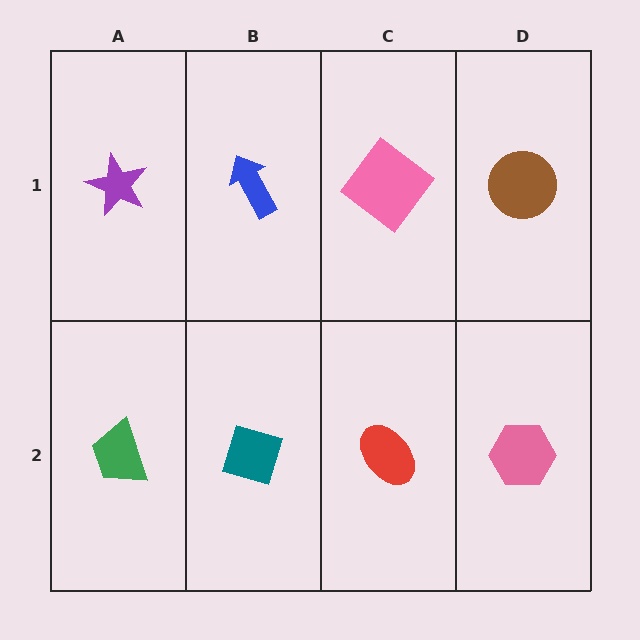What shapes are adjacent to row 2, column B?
A blue arrow (row 1, column B), a green trapezoid (row 2, column A), a red ellipse (row 2, column C).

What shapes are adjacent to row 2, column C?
A pink diamond (row 1, column C), a teal diamond (row 2, column B), a pink hexagon (row 2, column D).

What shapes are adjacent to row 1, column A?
A green trapezoid (row 2, column A), a blue arrow (row 1, column B).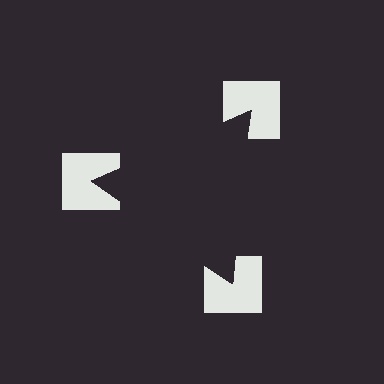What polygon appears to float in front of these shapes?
An illusory triangle — its edges are inferred from the aligned wedge cuts in the notched squares, not physically drawn.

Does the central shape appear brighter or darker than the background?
It typically appears slightly darker than the background, even though no actual brightness change is drawn.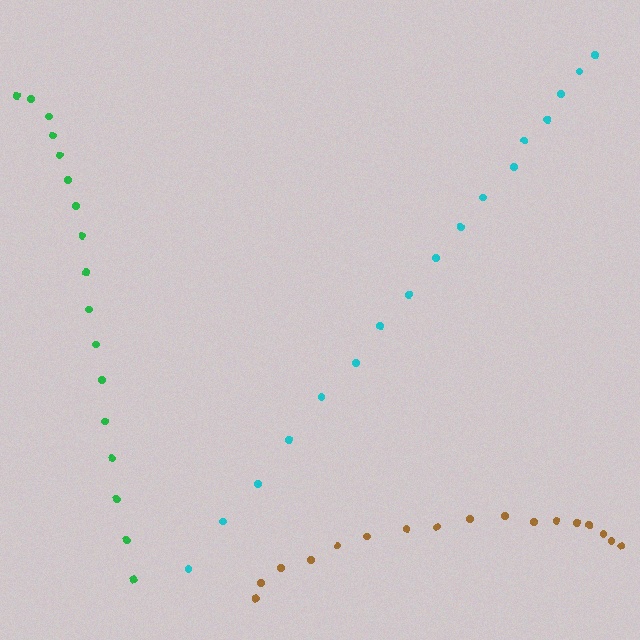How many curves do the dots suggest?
There are 3 distinct paths.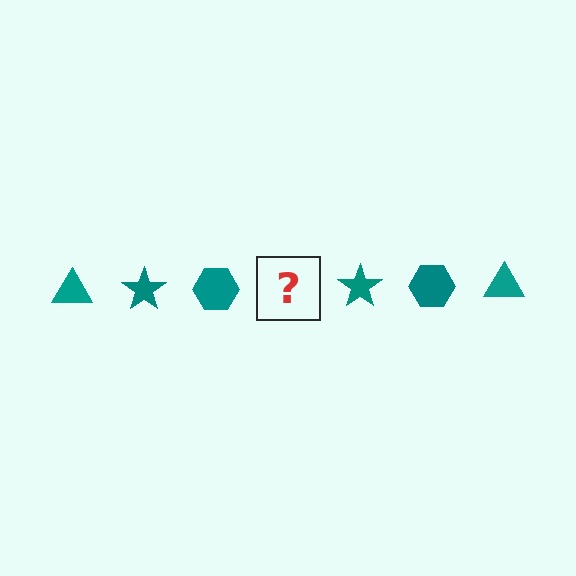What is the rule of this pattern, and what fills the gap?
The rule is that the pattern cycles through triangle, star, hexagon shapes in teal. The gap should be filled with a teal triangle.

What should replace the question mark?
The question mark should be replaced with a teal triangle.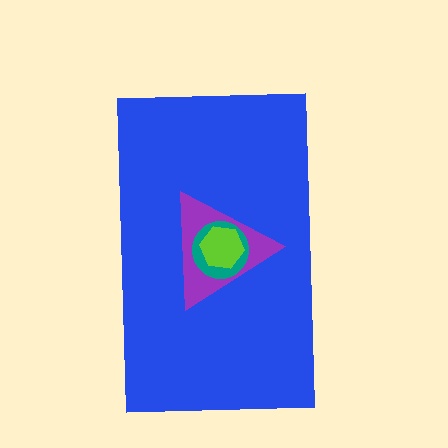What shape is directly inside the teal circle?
The lime hexagon.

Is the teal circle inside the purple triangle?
Yes.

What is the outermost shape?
The blue rectangle.